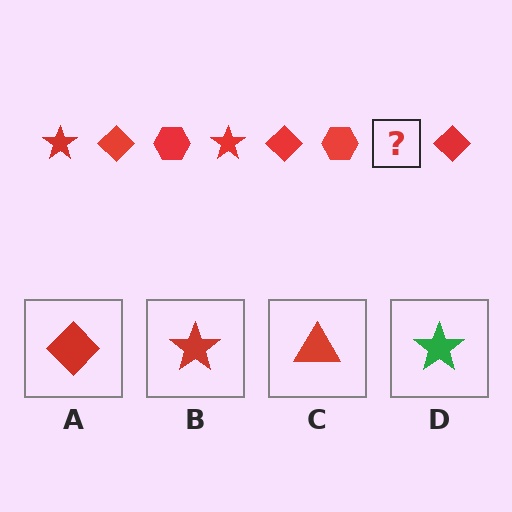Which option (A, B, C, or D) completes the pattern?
B.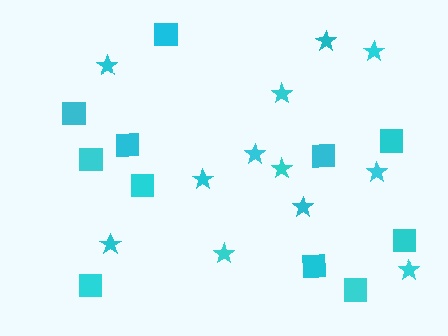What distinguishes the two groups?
There are 2 groups: one group of squares (11) and one group of stars (12).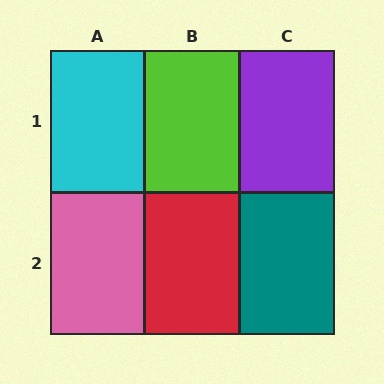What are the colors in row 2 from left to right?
Pink, red, teal.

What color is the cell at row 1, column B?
Lime.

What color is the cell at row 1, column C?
Purple.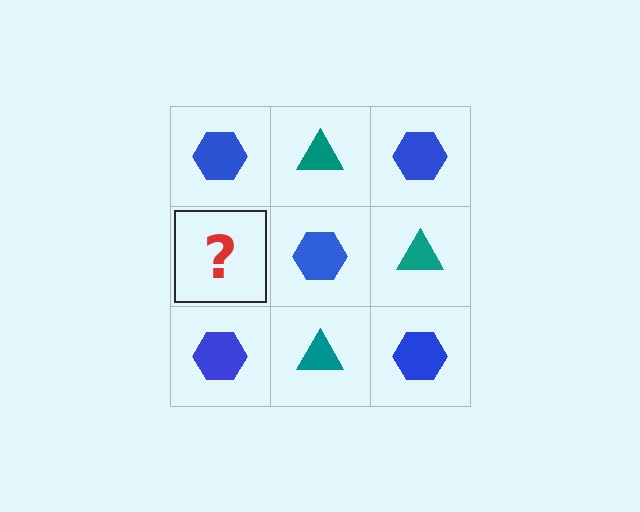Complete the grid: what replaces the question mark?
The question mark should be replaced with a teal triangle.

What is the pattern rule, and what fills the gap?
The rule is that it alternates blue hexagon and teal triangle in a checkerboard pattern. The gap should be filled with a teal triangle.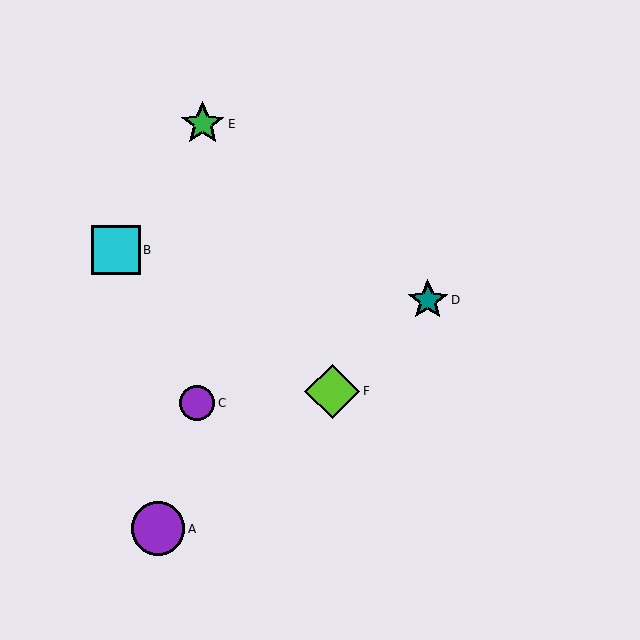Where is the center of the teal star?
The center of the teal star is at (428, 300).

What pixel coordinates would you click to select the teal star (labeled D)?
Click at (428, 300) to select the teal star D.